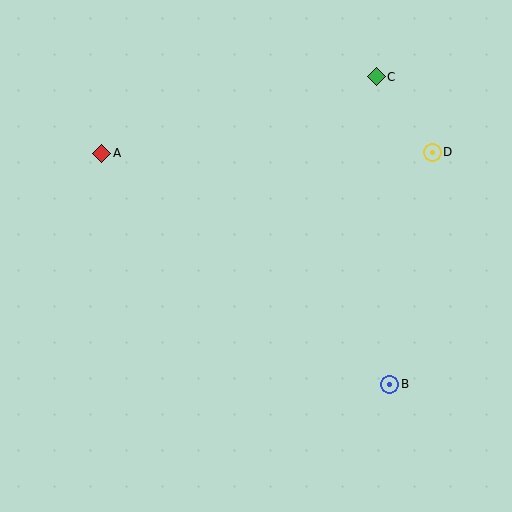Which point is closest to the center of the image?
Point B at (390, 384) is closest to the center.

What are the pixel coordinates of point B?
Point B is at (390, 384).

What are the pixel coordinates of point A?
Point A is at (102, 153).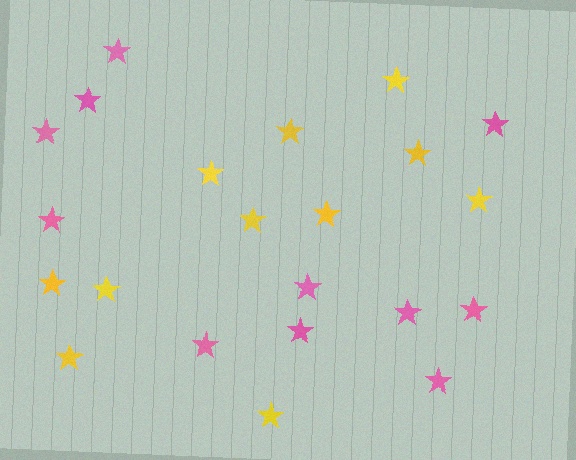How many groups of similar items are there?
There are 2 groups: one group of pink stars (11) and one group of yellow stars (11).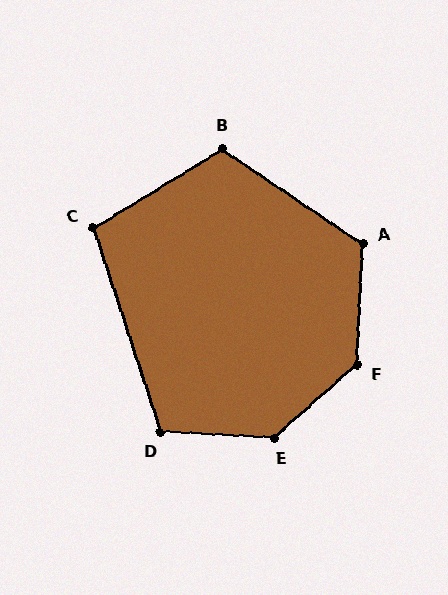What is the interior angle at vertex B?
Approximately 115 degrees (obtuse).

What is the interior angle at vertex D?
Approximately 111 degrees (obtuse).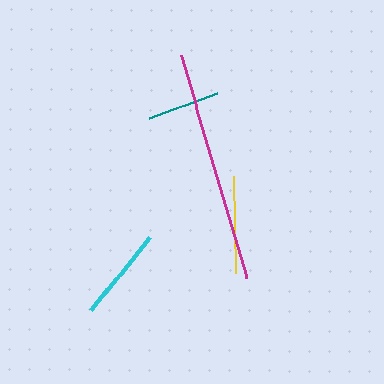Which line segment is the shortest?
The teal line is the shortest at approximately 72 pixels.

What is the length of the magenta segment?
The magenta segment is approximately 233 pixels long.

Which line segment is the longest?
The magenta line is the longest at approximately 233 pixels.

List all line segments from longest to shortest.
From longest to shortest: magenta, yellow, cyan, teal.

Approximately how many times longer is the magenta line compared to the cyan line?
The magenta line is approximately 2.5 times the length of the cyan line.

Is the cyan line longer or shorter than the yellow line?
The yellow line is longer than the cyan line.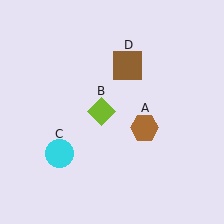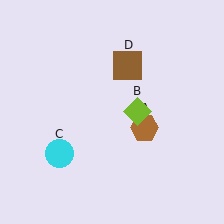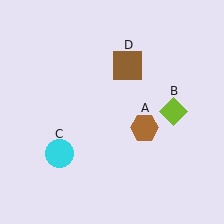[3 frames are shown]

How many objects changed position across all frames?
1 object changed position: lime diamond (object B).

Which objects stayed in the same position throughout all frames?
Brown hexagon (object A) and cyan circle (object C) and brown square (object D) remained stationary.